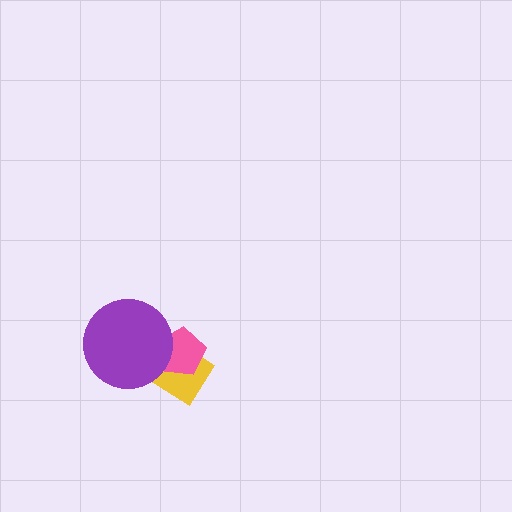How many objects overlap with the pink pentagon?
2 objects overlap with the pink pentagon.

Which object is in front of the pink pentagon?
The purple circle is in front of the pink pentagon.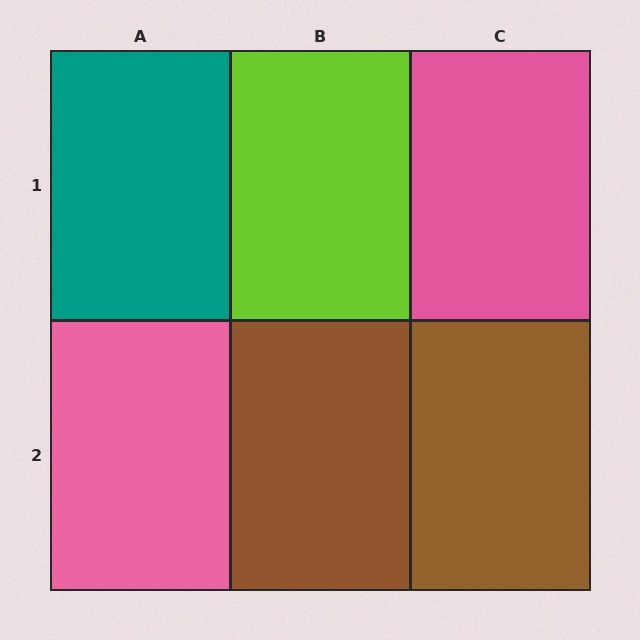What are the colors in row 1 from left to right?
Teal, lime, pink.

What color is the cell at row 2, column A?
Pink.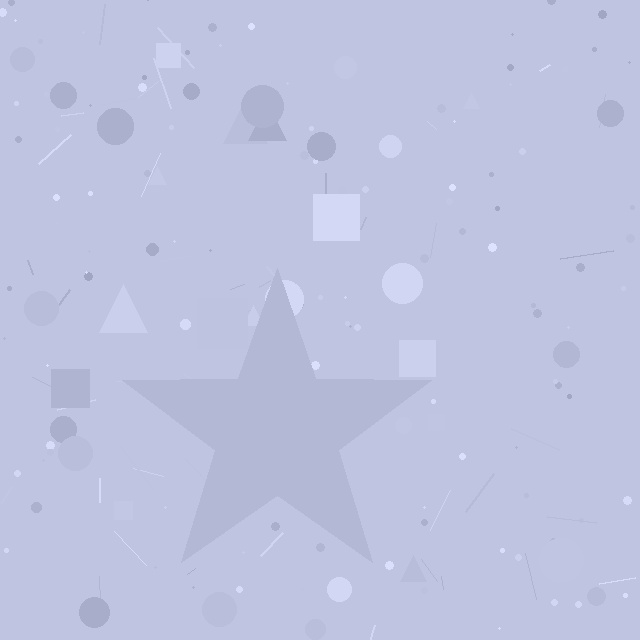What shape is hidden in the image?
A star is hidden in the image.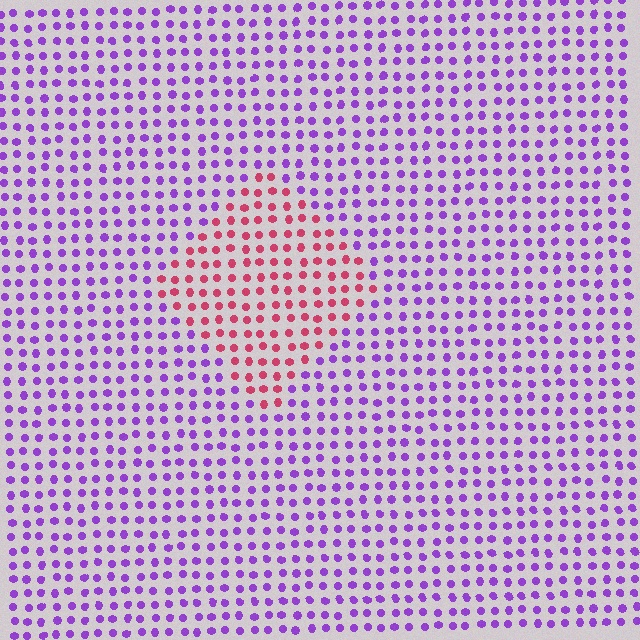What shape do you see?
I see a diamond.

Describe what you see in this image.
The image is filled with small purple elements in a uniform arrangement. A diamond-shaped region is visible where the elements are tinted to a slightly different hue, forming a subtle color boundary.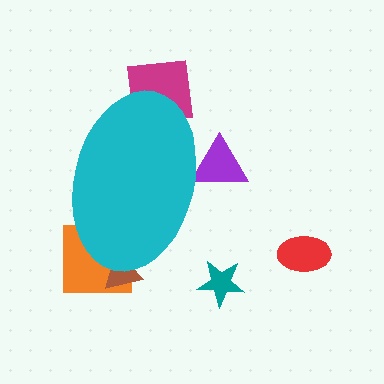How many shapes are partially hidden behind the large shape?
4 shapes are partially hidden.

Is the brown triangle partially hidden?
Yes, the brown triangle is partially hidden behind the cyan ellipse.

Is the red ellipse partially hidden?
No, the red ellipse is fully visible.